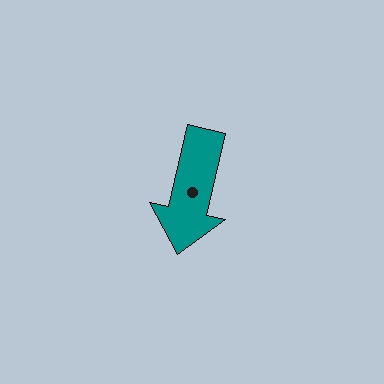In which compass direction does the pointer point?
South.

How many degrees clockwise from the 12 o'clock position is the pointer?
Approximately 193 degrees.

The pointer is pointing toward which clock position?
Roughly 6 o'clock.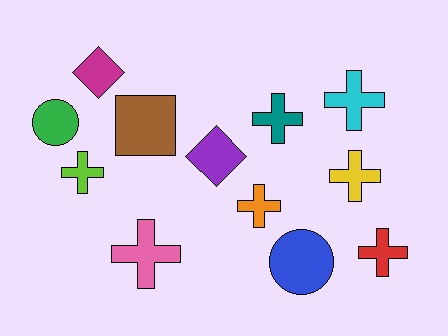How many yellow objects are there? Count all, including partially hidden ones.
There is 1 yellow object.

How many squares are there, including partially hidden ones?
There is 1 square.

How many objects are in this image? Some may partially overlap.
There are 12 objects.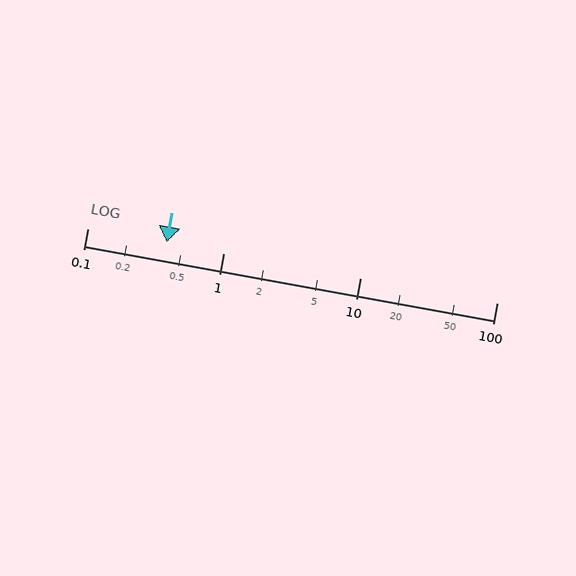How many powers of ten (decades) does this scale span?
The scale spans 3 decades, from 0.1 to 100.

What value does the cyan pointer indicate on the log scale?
The pointer indicates approximately 0.38.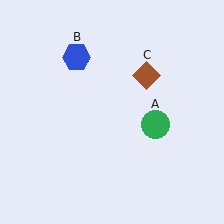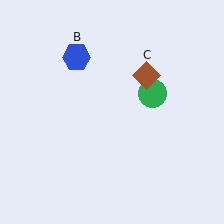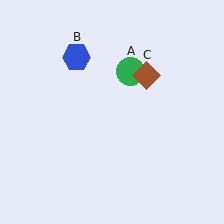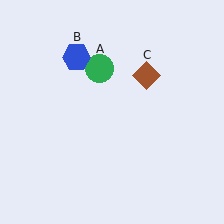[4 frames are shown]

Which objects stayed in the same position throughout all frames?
Blue hexagon (object B) and brown diamond (object C) remained stationary.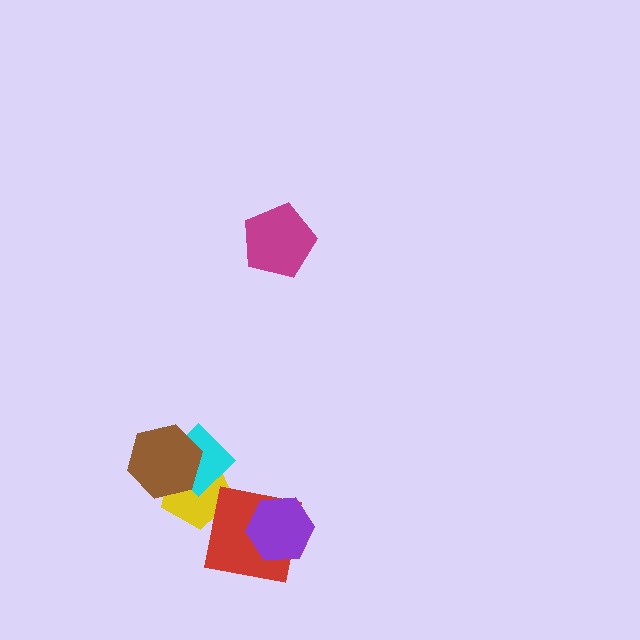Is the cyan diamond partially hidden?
Yes, it is partially covered by another shape.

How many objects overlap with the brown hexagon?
2 objects overlap with the brown hexagon.